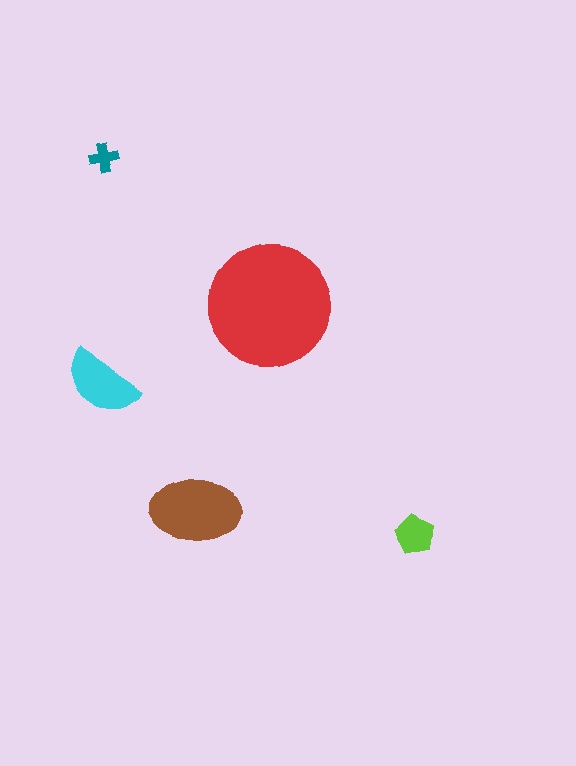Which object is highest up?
The teal cross is topmost.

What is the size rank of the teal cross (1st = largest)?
5th.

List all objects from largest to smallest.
The red circle, the brown ellipse, the cyan semicircle, the lime pentagon, the teal cross.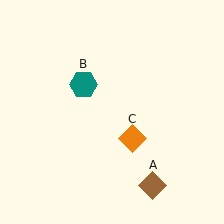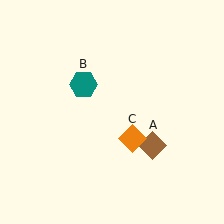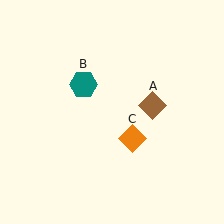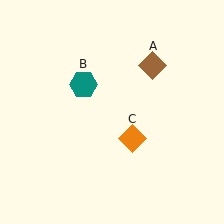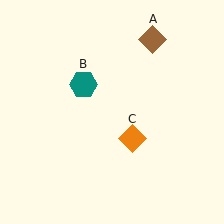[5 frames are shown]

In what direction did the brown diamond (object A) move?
The brown diamond (object A) moved up.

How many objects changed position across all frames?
1 object changed position: brown diamond (object A).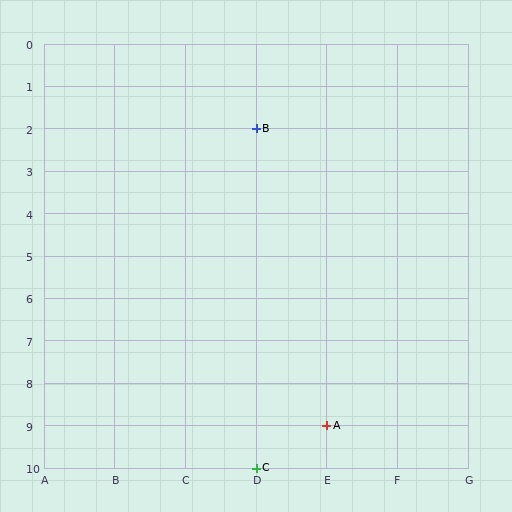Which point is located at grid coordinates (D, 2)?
Point B is at (D, 2).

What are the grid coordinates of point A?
Point A is at grid coordinates (E, 9).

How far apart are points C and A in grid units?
Points C and A are 1 column and 1 row apart (about 1.4 grid units diagonally).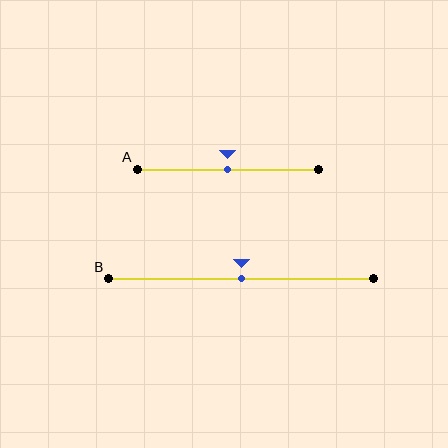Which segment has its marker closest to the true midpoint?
Segment A has its marker closest to the true midpoint.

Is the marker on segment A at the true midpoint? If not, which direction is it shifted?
Yes, the marker on segment A is at the true midpoint.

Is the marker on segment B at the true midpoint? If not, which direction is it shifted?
Yes, the marker on segment B is at the true midpoint.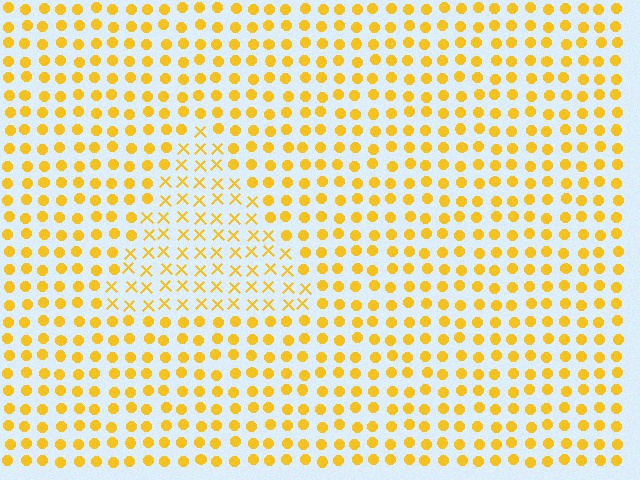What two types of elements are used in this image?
The image uses X marks inside the triangle region and circles outside it.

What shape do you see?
I see a triangle.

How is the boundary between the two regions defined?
The boundary is defined by a change in element shape: X marks inside vs. circles outside. All elements share the same color and spacing.